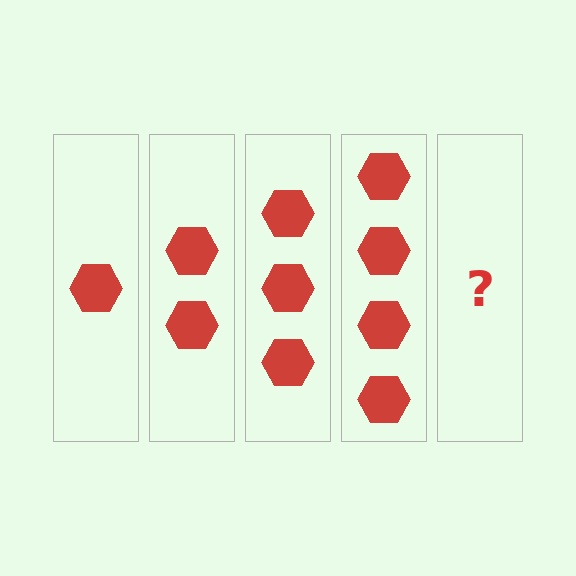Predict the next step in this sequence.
The next step is 5 hexagons.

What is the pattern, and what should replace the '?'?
The pattern is that each step adds one more hexagon. The '?' should be 5 hexagons.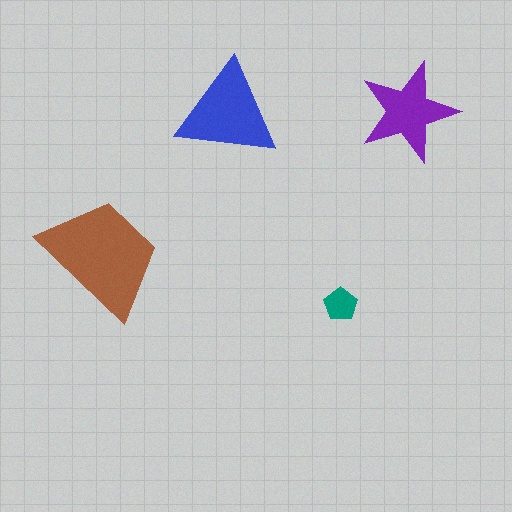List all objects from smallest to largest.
The teal pentagon, the purple star, the blue triangle, the brown trapezoid.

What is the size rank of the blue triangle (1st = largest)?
2nd.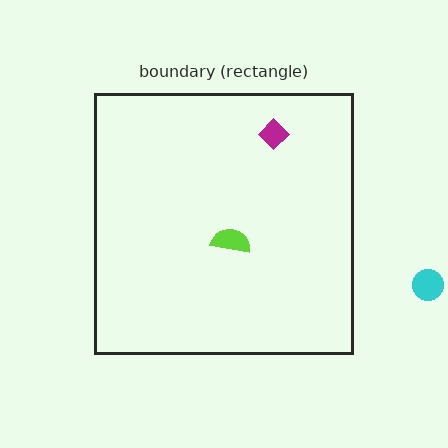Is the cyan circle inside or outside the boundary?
Outside.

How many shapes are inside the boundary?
2 inside, 1 outside.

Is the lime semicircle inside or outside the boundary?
Inside.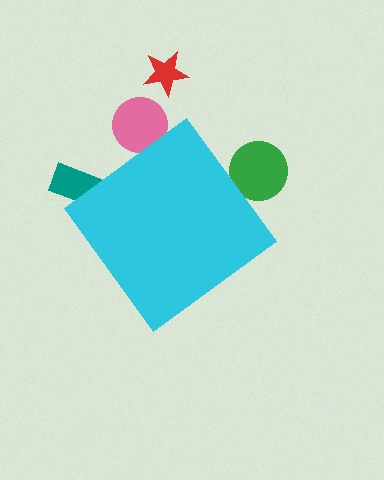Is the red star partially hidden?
No, the red star is fully visible.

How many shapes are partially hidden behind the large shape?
3 shapes are partially hidden.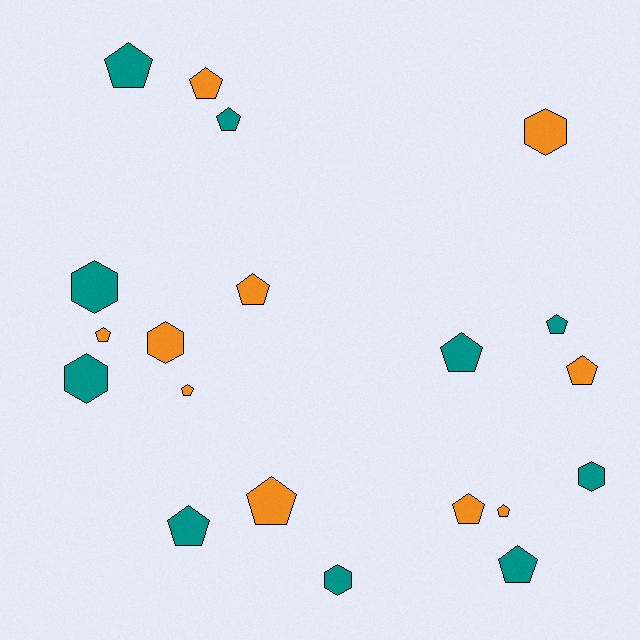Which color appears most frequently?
Orange, with 10 objects.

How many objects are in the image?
There are 20 objects.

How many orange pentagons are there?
There are 8 orange pentagons.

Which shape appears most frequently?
Pentagon, with 14 objects.